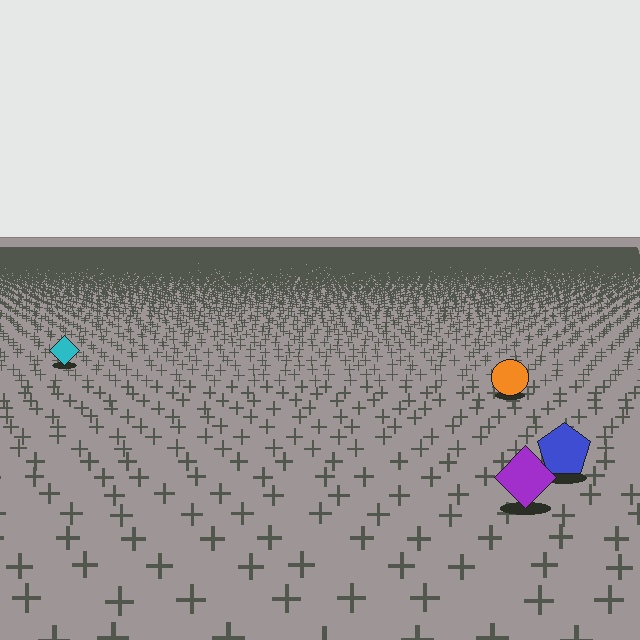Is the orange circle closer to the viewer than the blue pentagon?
No. The blue pentagon is closer — you can tell from the texture gradient: the ground texture is coarser near it.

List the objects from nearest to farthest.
From nearest to farthest: the purple diamond, the blue pentagon, the orange circle, the cyan diamond.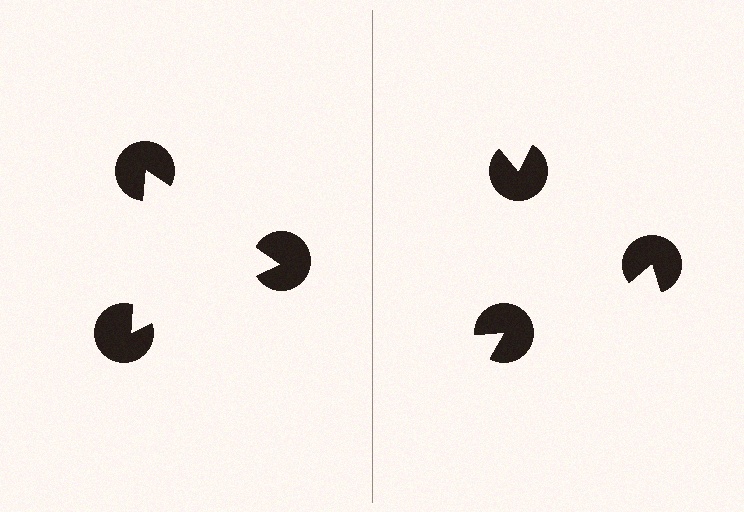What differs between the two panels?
The pac-man discs are positioned identically on both sides; only the wedge orientations differ. On the left they align to a triangle; on the right they are misaligned.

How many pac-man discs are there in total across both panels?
6 — 3 on each side.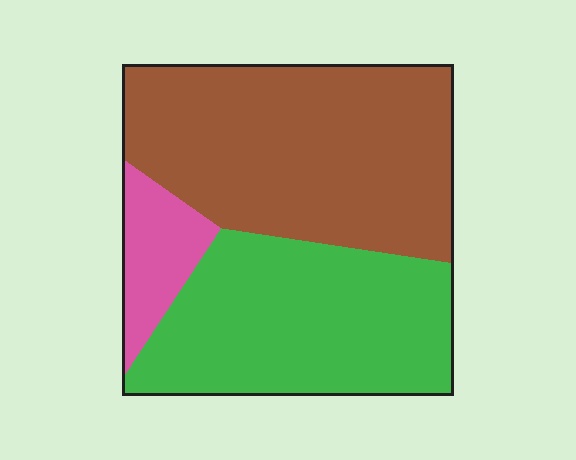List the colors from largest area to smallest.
From largest to smallest: brown, green, pink.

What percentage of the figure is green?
Green covers 40% of the figure.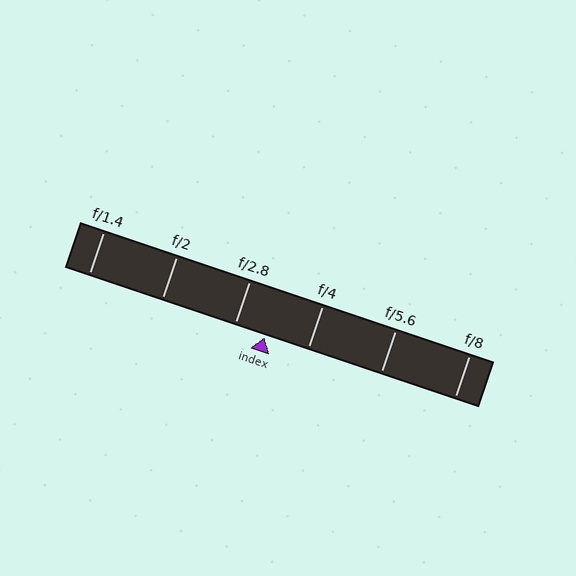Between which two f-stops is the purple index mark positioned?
The index mark is between f/2.8 and f/4.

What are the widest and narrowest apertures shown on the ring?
The widest aperture shown is f/1.4 and the narrowest is f/8.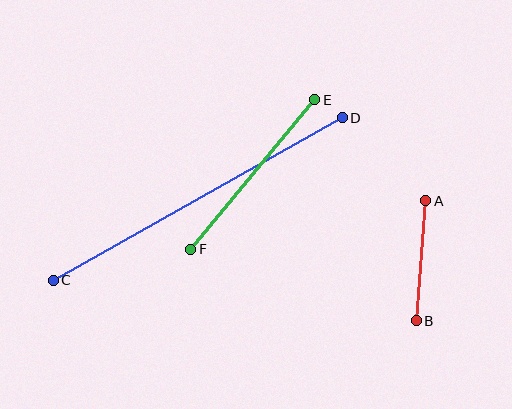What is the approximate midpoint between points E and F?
The midpoint is at approximately (253, 175) pixels.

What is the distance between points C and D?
The distance is approximately 332 pixels.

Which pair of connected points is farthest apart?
Points C and D are farthest apart.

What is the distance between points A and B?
The distance is approximately 120 pixels.